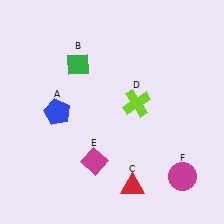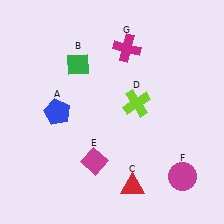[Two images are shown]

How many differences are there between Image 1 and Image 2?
There is 1 difference between the two images.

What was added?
A magenta cross (G) was added in Image 2.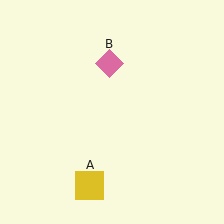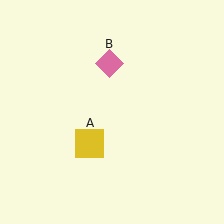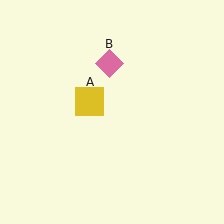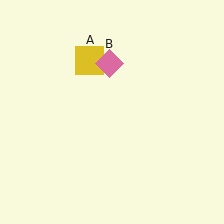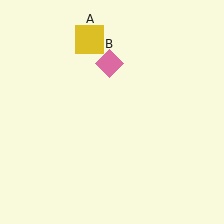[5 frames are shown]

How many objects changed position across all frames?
1 object changed position: yellow square (object A).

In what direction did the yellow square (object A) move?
The yellow square (object A) moved up.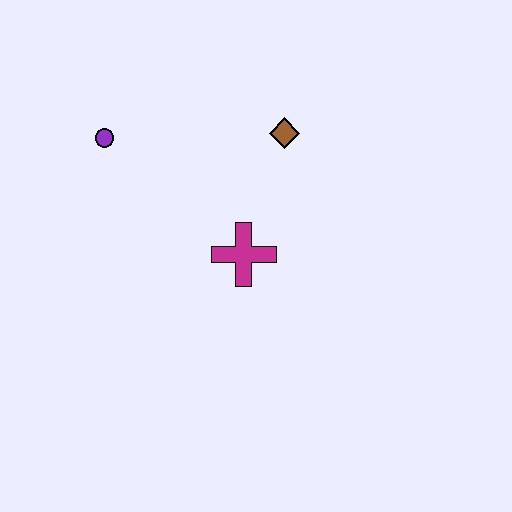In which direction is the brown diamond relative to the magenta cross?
The brown diamond is above the magenta cross.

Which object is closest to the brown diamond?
The magenta cross is closest to the brown diamond.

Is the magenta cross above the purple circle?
No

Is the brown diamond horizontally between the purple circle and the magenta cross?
No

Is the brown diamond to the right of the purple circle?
Yes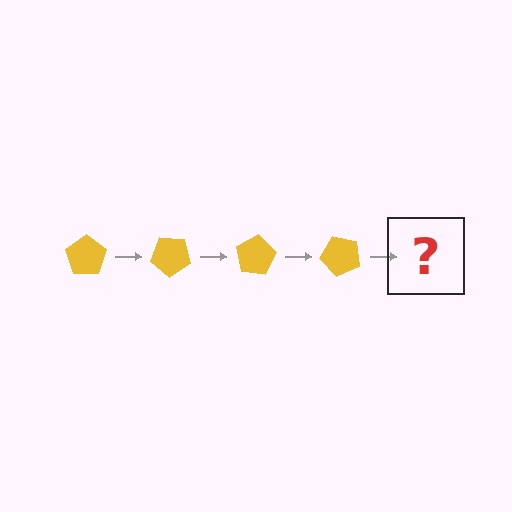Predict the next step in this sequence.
The next step is a yellow pentagon rotated 160 degrees.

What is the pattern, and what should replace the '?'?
The pattern is that the pentagon rotates 40 degrees each step. The '?' should be a yellow pentagon rotated 160 degrees.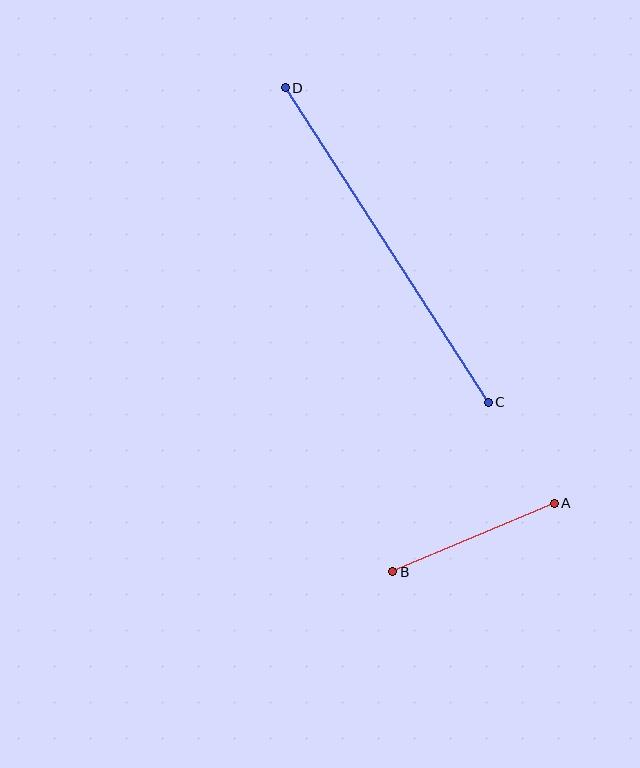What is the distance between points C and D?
The distance is approximately 375 pixels.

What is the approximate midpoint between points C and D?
The midpoint is at approximately (387, 245) pixels.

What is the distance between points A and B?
The distance is approximately 175 pixels.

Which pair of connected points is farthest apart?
Points C and D are farthest apart.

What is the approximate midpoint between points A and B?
The midpoint is at approximately (473, 537) pixels.